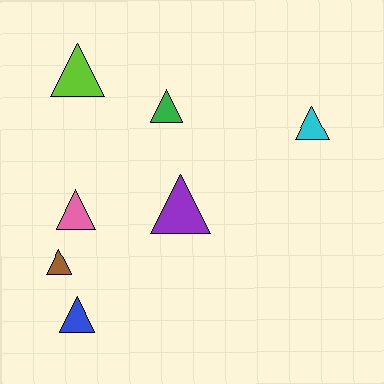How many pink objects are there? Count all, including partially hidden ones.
There is 1 pink object.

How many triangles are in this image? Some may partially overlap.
There are 7 triangles.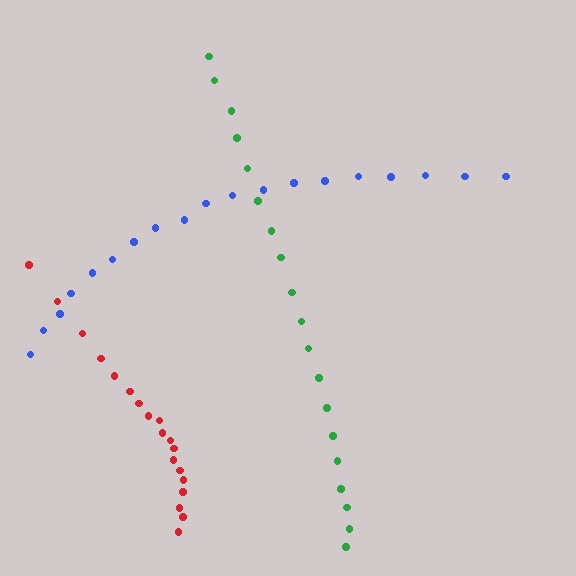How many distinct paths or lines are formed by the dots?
There are 3 distinct paths.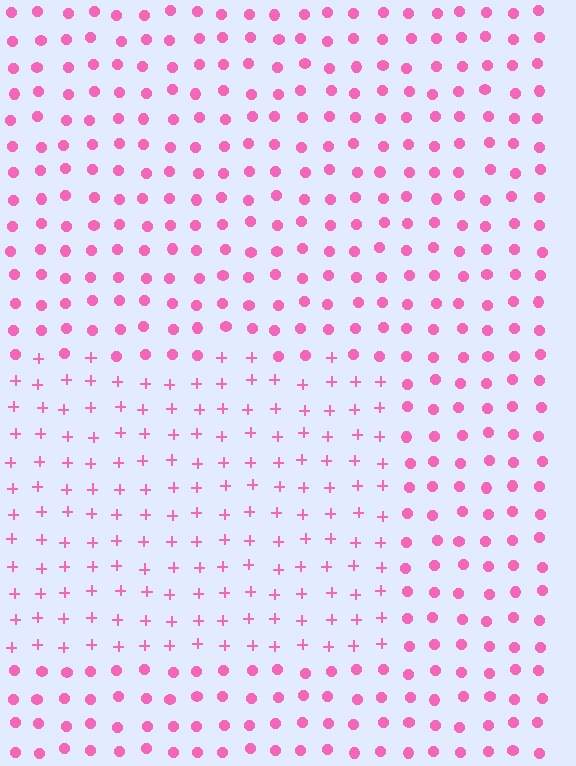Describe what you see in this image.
The image is filled with small pink elements arranged in a uniform grid. A rectangle-shaped region contains plus signs, while the surrounding area contains circles. The boundary is defined purely by the change in element shape.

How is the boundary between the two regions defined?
The boundary is defined by a change in element shape: plus signs inside vs. circles outside. All elements share the same color and spacing.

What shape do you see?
I see a rectangle.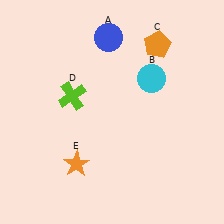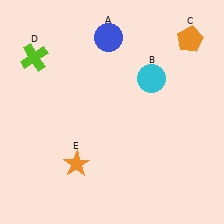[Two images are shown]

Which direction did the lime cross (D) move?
The lime cross (D) moved up.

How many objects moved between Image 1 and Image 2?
2 objects moved between the two images.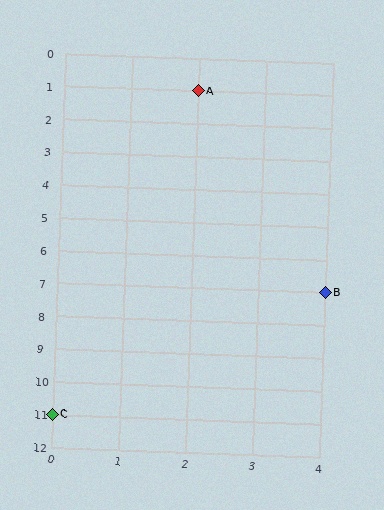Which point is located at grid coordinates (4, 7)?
Point B is at (4, 7).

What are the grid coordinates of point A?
Point A is at grid coordinates (2, 1).